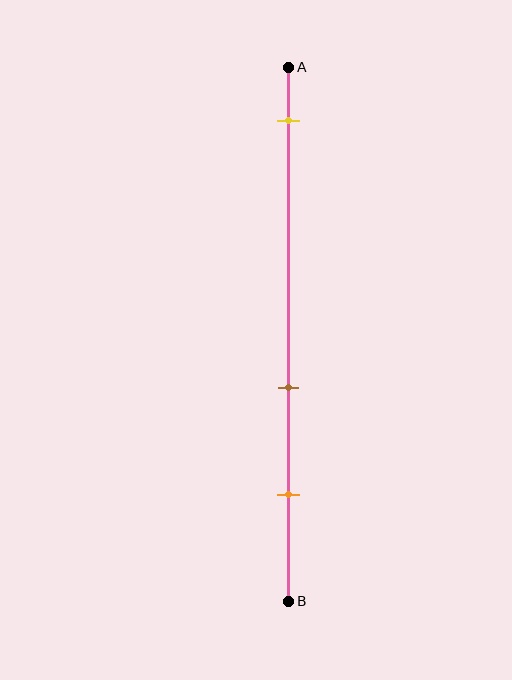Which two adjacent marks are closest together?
The brown and orange marks are the closest adjacent pair.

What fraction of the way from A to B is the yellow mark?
The yellow mark is approximately 10% (0.1) of the way from A to B.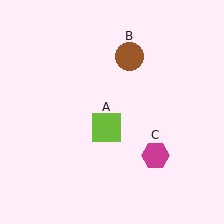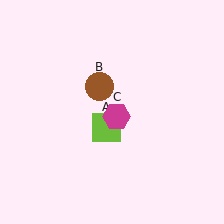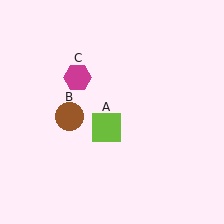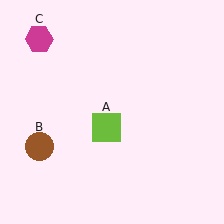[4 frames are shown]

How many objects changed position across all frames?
2 objects changed position: brown circle (object B), magenta hexagon (object C).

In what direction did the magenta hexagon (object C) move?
The magenta hexagon (object C) moved up and to the left.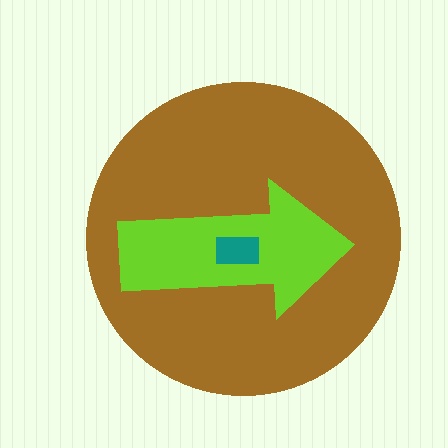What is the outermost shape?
The brown circle.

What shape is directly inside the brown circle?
The lime arrow.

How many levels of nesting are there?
3.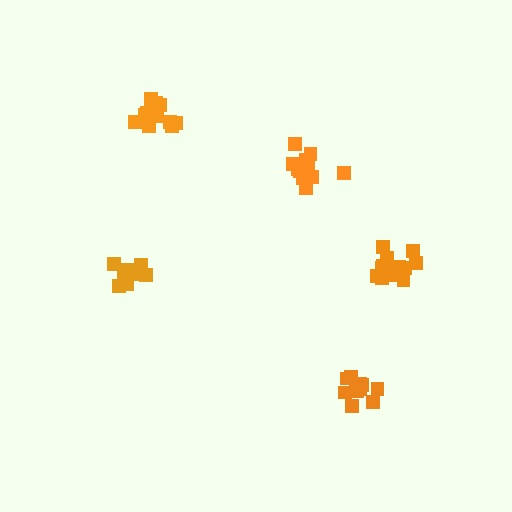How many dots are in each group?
Group 1: 14 dots, Group 2: 8 dots, Group 3: 12 dots, Group 4: 14 dots, Group 5: 12 dots (60 total).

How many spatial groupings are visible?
There are 5 spatial groupings.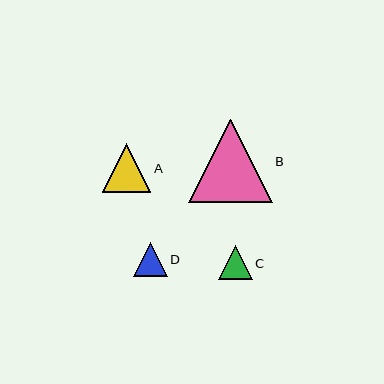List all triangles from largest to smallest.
From largest to smallest: B, A, C, D.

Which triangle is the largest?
Triangle B is the largest with a size of approximately 84 pixels.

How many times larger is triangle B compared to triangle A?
Triangle B is approximately 1.7 times the size of triangle A.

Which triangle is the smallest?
Triangle D is the smallest with a size of approximately 34 pixels.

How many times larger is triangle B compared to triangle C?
Triangle B is approximately 2.5 times the size of triangle C.